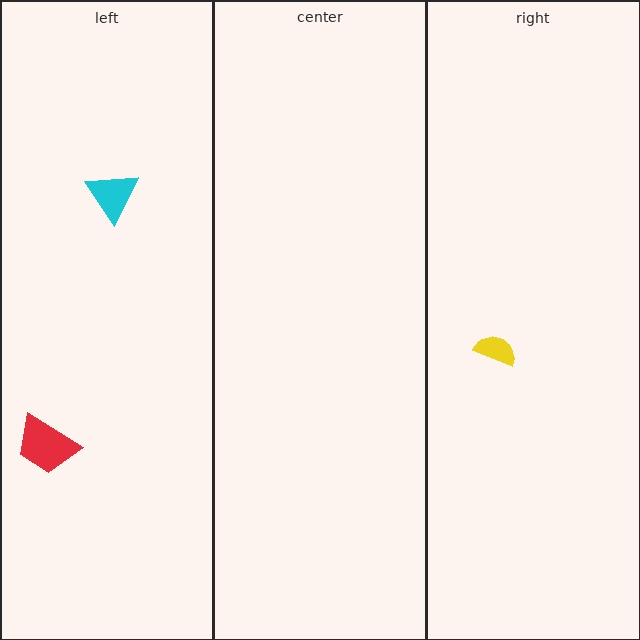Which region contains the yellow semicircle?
The right region.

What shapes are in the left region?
The red trapezoid, the cyan triangle.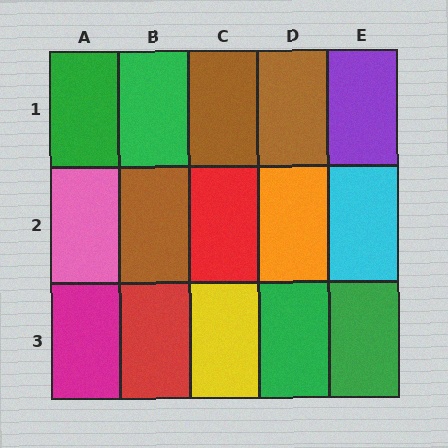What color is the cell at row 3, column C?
Yellow.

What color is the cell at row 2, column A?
Pink.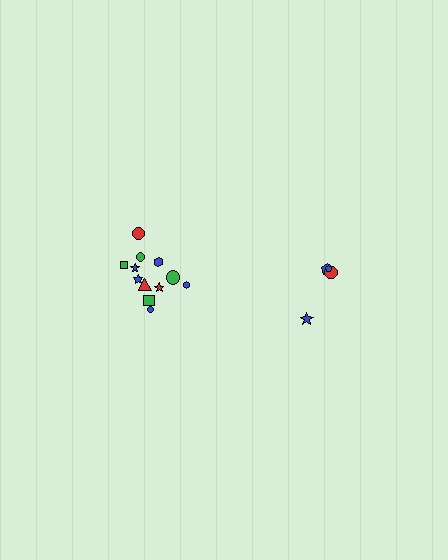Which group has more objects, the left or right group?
The left group.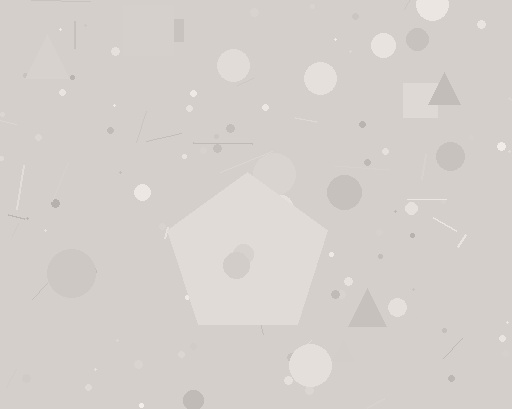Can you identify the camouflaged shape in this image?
The camouflaged shape is a pentagon.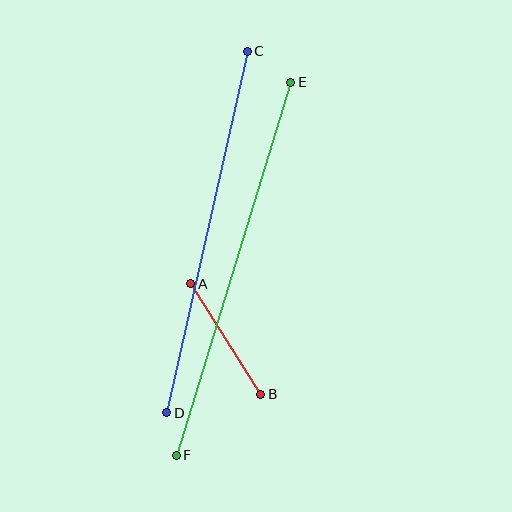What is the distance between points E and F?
The distance is approximately 390 pixels.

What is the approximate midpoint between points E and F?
The midpoint is at approximately (233, 269) pixels.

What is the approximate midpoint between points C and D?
The midpoint is at approximately (207, 232) pixels.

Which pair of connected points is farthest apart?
Points E and F are farthest apart.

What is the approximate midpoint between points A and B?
The midpoint is at approximately (226, 339) pixels.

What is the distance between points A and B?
The distance is approximately 131 pixels.